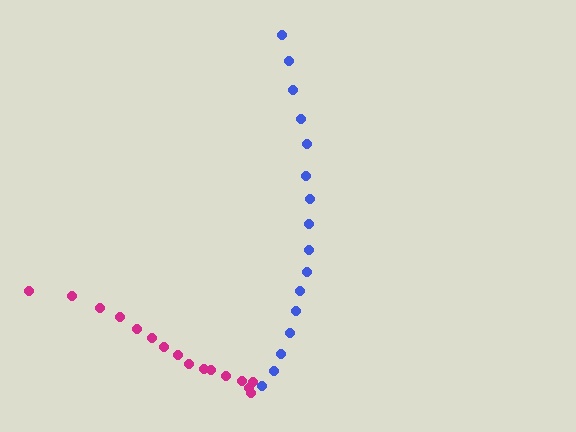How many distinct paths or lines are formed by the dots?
There are 2 distinct paths.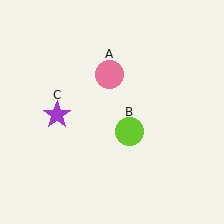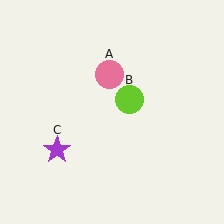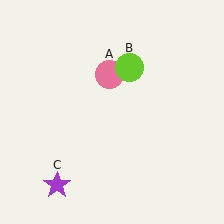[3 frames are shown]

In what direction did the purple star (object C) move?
The purple star (object C) moved down.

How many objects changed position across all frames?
2 objects changed position: lime circle (object B), purple star (object C).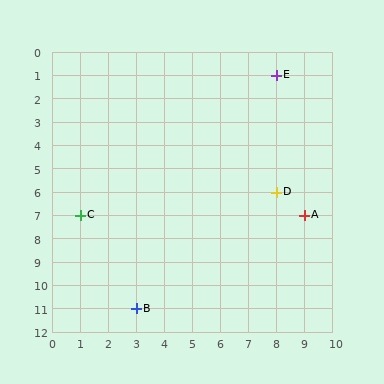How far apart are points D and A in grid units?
Points D and A are 1 column and 1 row apart (about 1.4 grid units diagonally).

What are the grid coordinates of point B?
Point B is at grid coordinates (3, 11).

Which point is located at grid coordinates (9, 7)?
Point A is at (9, 7).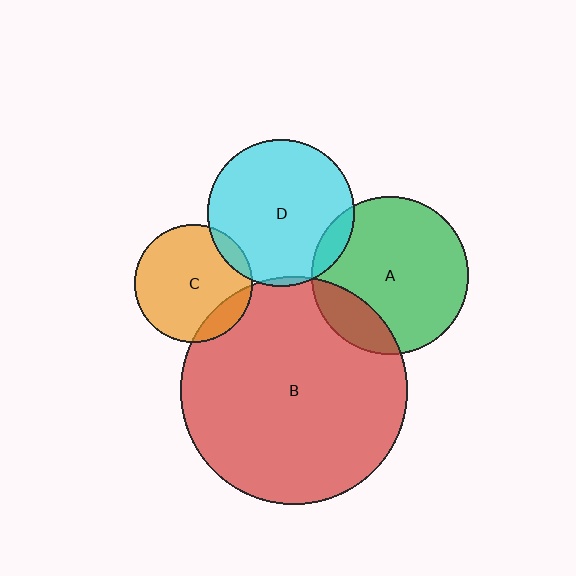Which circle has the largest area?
Circle B (red).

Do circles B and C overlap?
Yes.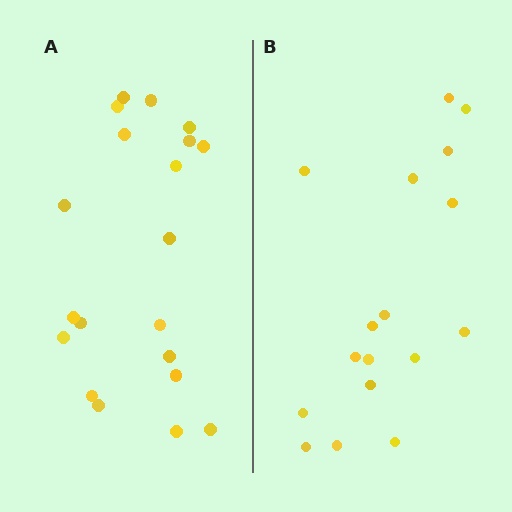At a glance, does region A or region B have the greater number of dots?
Region A (the left region) has more dots.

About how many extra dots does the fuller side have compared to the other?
Region A has just a few more — roughly 2 or 3 more dots than region B.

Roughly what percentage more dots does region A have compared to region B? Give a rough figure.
About 20% more.